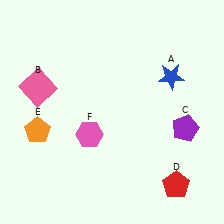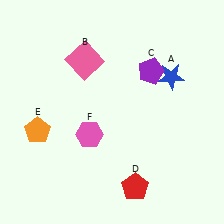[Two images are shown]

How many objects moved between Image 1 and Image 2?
3 objects moved between the two images.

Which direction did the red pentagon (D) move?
The red pentagon (D) moved left.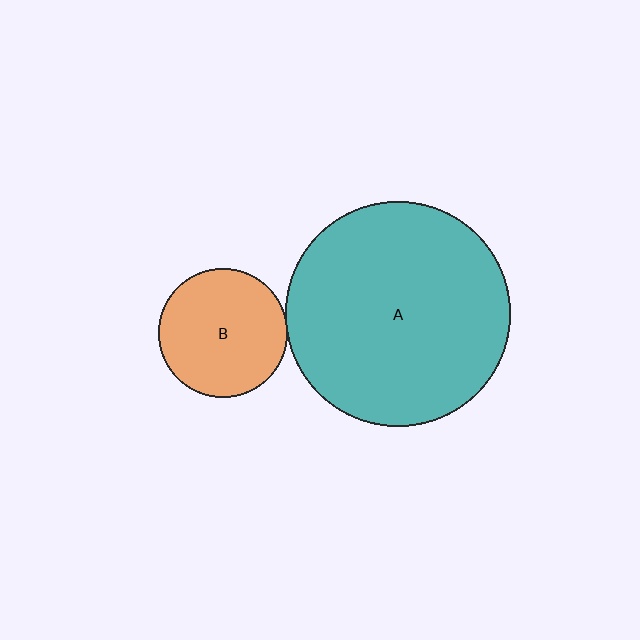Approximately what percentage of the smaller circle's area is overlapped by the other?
Approximately 5%.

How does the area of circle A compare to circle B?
Approximately 3.0 times.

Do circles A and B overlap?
Yes.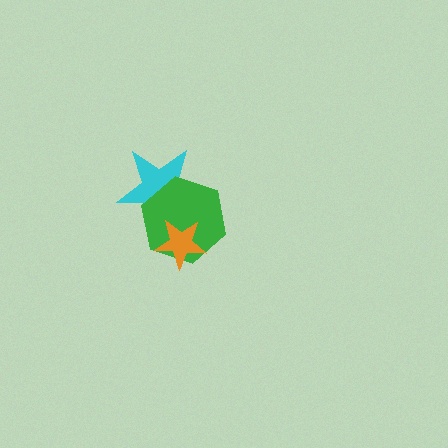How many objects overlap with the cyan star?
2 objects overlap with the cyan star.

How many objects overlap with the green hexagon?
2 objects overlap with the green hexagon.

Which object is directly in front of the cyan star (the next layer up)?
The green hexagon is directly in front of the cyan star.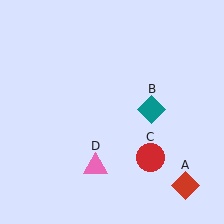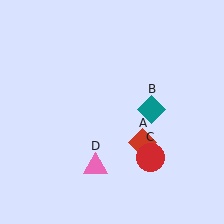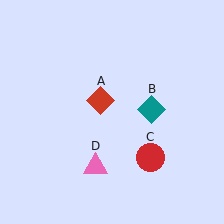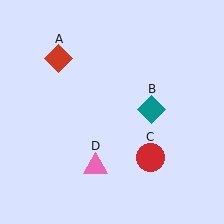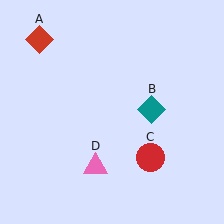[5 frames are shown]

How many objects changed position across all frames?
1 object changed position: red diamond (object A).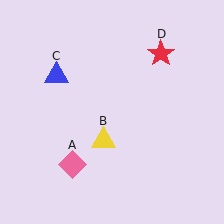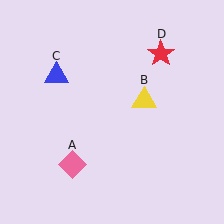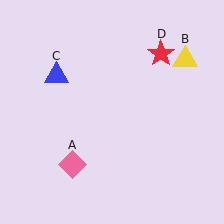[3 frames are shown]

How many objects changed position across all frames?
1 object changed position: yellow triangle (object B).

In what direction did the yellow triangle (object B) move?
The yellow triangle (object B) moved up and to the right.